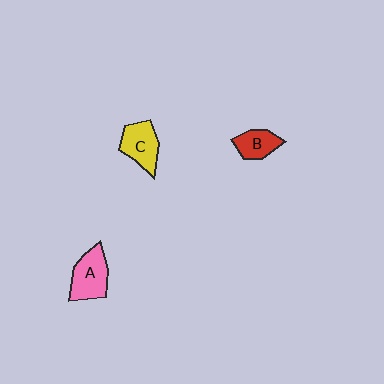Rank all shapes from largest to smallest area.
From largest to smallest: A (pink), C (yellow), B (red).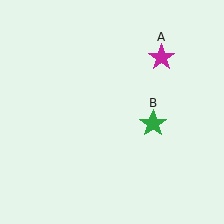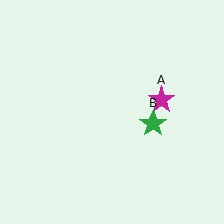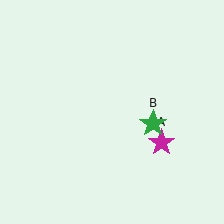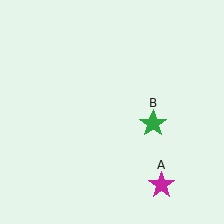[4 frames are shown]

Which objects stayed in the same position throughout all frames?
Green star (object B) remained stationary.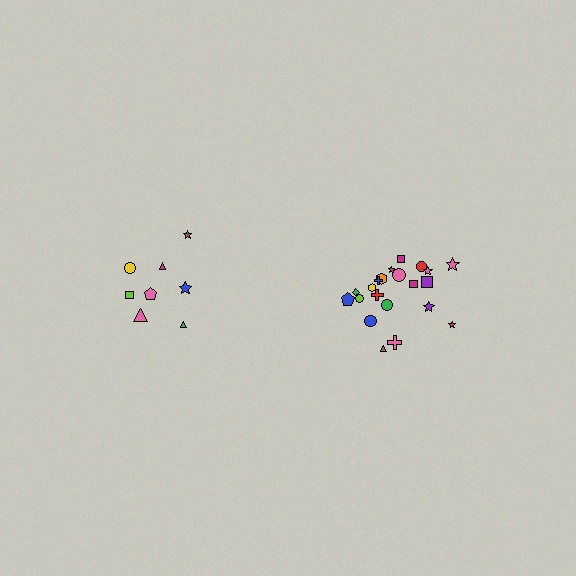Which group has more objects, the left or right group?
The right group.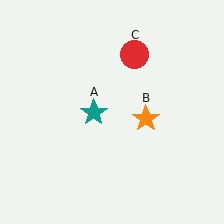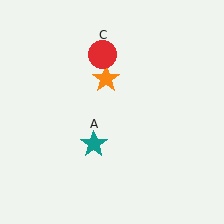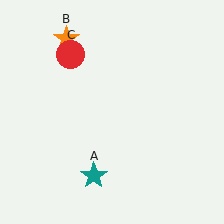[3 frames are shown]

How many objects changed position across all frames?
3 objects changed position: teal star (object A), orange star (object B), red circle (object C).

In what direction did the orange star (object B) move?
The orange star (object B) moved up and to the left.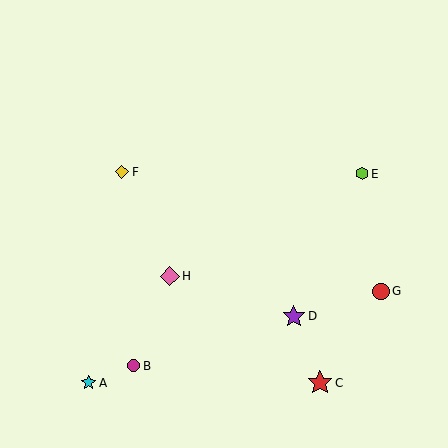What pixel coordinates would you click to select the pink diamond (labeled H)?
Click at (170, 276) to select the pink diamond H.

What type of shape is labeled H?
Shape H is a pink diamond.